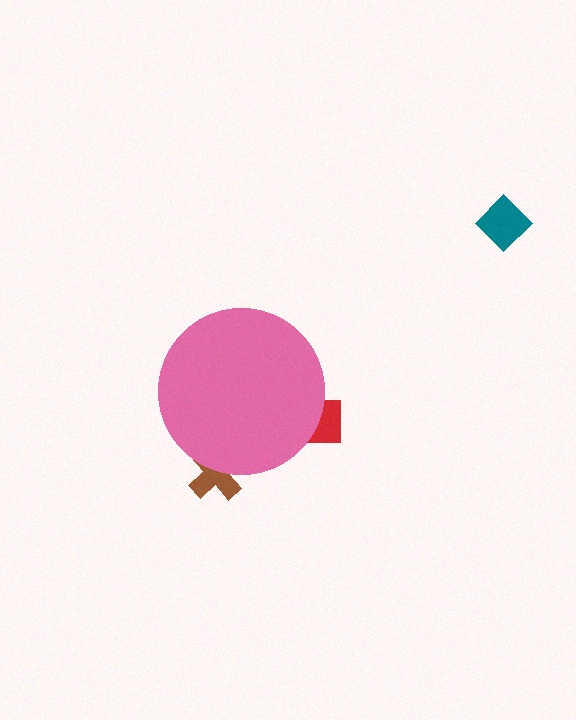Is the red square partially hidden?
Yes, the red square is partially hidden behind the pink circle.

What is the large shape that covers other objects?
A pink circle.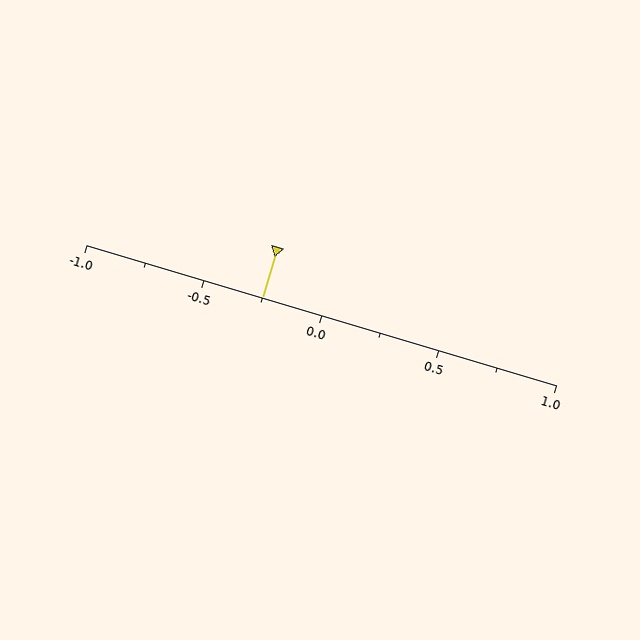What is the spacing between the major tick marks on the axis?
The major ticks are spaced 0.5 apart.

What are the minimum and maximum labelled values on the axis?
The axis runs from -1.0 to 1.0.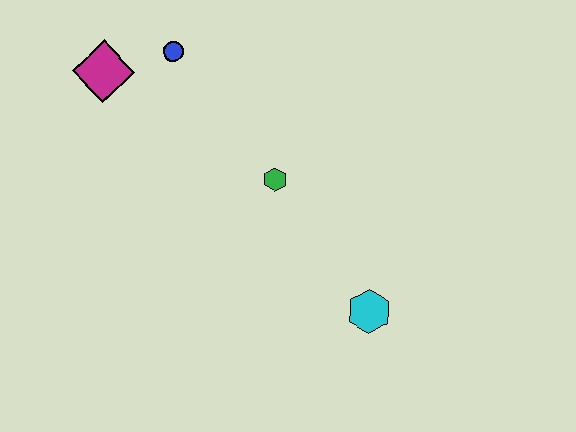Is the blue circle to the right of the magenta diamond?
Yes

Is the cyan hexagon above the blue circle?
No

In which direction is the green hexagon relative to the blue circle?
The green hexagon is below the blue circle.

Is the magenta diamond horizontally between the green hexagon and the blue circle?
No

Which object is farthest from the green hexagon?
The magenta diamond is farthest from the green hexagon.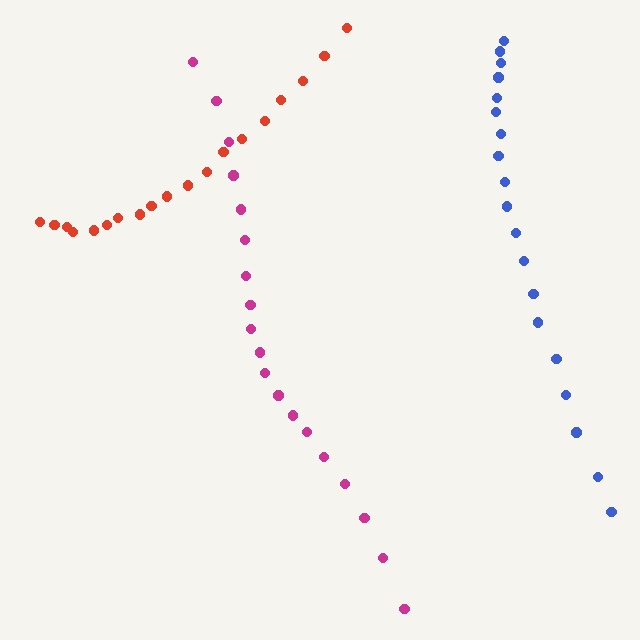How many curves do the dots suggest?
There are 3 distinct paths.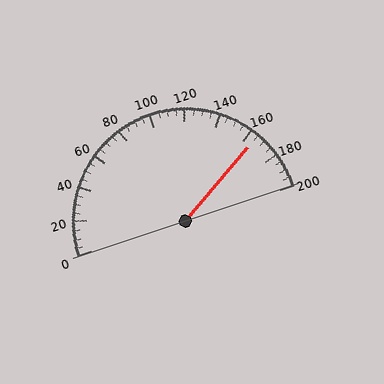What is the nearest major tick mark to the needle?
The nearest major tick mark is 160.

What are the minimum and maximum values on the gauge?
The gauge ranges from 0 to 200.